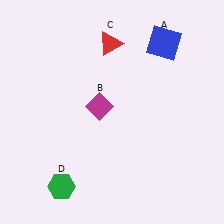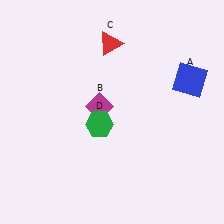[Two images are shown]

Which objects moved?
The objects that moved are: the blue square (A), the green hexagon (D).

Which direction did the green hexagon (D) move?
The green hexagon (D) moved up.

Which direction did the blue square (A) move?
The blue square (A) moved down.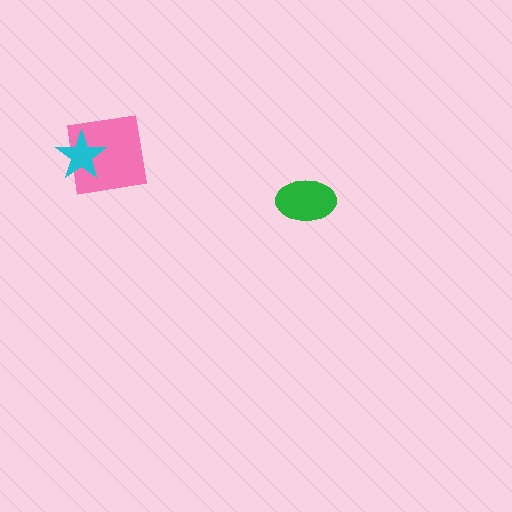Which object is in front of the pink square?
The cyan star is in front of the pink square.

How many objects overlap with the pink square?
1 object overlaps with the pink square.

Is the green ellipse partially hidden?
No, no other shape covers it.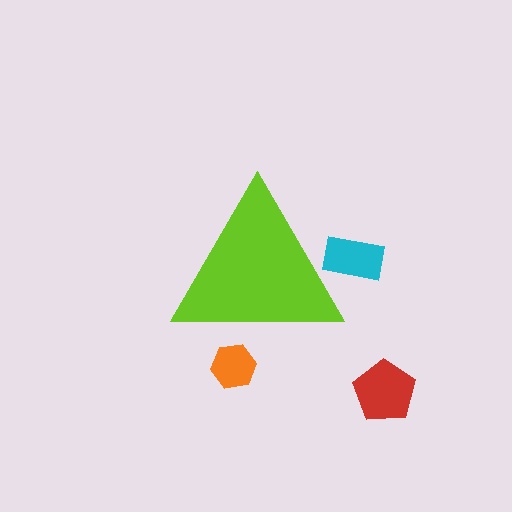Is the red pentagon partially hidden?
No, the red pentagon is fully visible.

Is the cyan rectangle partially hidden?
Yes, the cyan rectangle is partially hidden behind the lime triangle.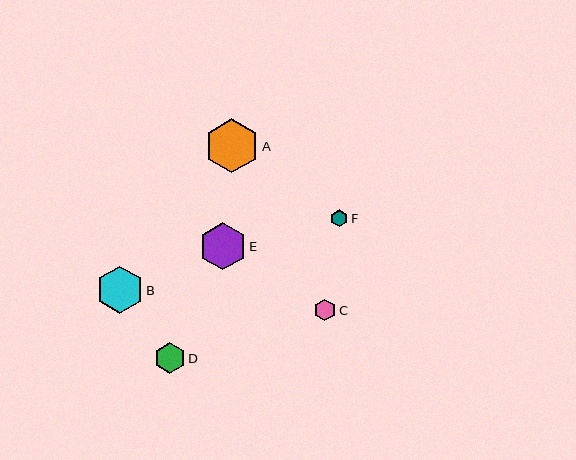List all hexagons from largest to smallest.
From largest to smallest: A, E, B, D, C, F.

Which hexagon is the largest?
Hexagon A is the largest with a size of approximately 54 pixels.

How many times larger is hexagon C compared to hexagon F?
Hexagon C is approximately 1.3 times the size of hexagon F.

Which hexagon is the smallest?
Hexagon F is the smallest with a size of approximately 17 pixels.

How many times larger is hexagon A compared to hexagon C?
Hexagon A is approximately 2.5 times the size of hexagon C.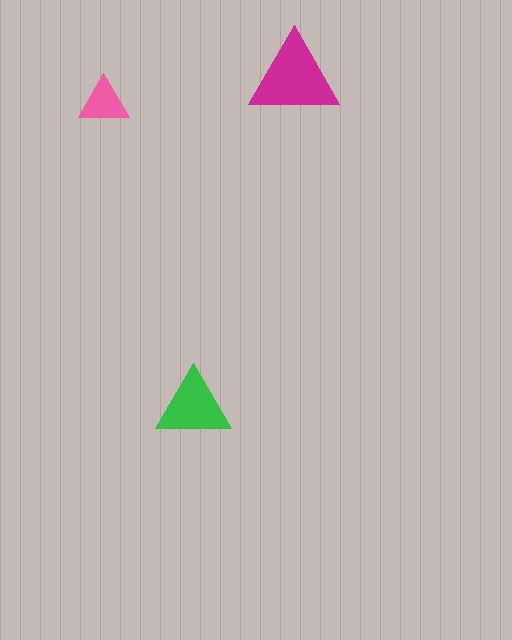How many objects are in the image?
There are 3 objects in the image.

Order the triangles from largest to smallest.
the magenta one, the green one, the pink one.